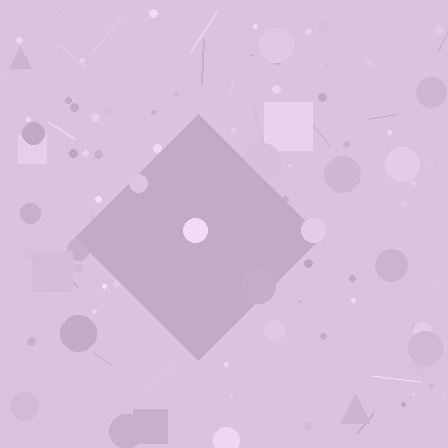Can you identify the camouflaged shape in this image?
The camouflaged shape is a diamond.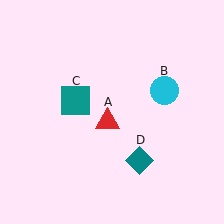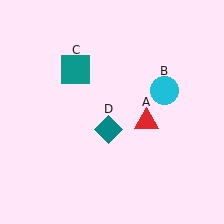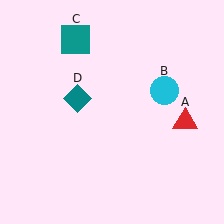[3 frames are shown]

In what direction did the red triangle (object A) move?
The red triangle (object A) moved right.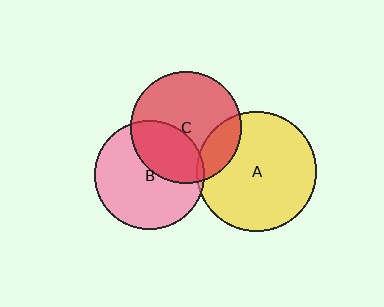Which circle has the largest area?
Circle A (yellow).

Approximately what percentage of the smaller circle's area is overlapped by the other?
Approximately 5%.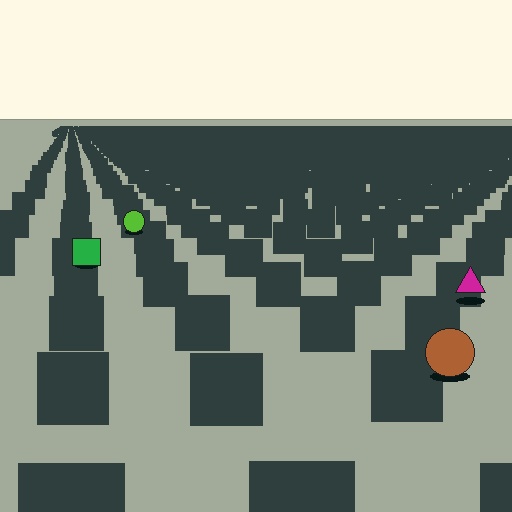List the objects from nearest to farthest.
From nearest to farthest: the brown circle, the magenta triangle, the green square, the lime circle.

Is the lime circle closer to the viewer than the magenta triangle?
No. The magenta triangle is closer — you can tell from the texture gradient: the ground texture is coarser near it.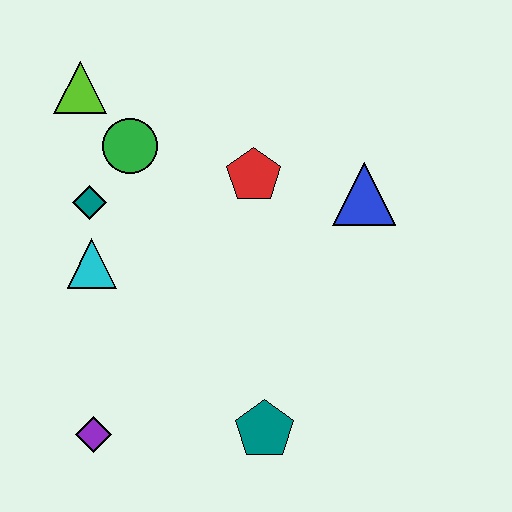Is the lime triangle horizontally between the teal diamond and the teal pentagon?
No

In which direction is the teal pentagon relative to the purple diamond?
The teal pentagon is to the right of the purple diamond.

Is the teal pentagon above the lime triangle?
No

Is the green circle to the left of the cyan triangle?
No